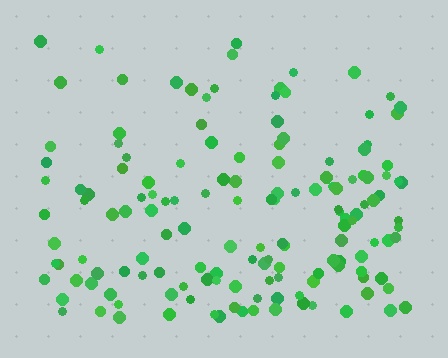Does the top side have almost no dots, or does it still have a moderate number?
Still a moderate number, just noticeably fewer than the bottom.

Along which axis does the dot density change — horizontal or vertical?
Vertical.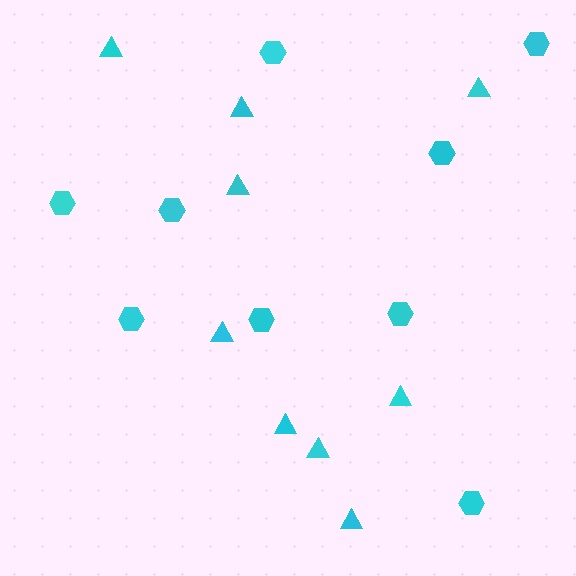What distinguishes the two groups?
There are 2 groups: one group of triangles (9) and one group of hexagons (9).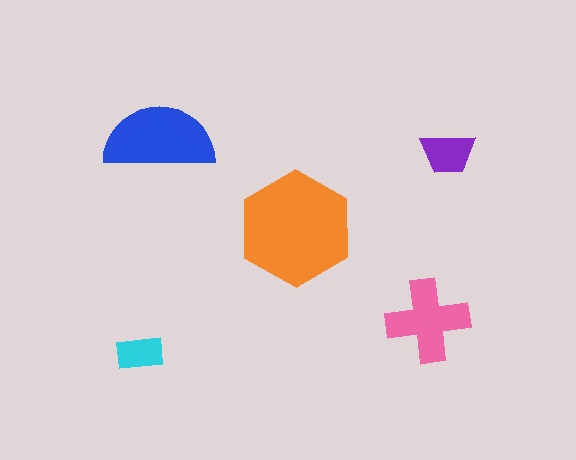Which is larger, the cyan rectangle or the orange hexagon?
The orange hexagon.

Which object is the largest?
The orange hexagon.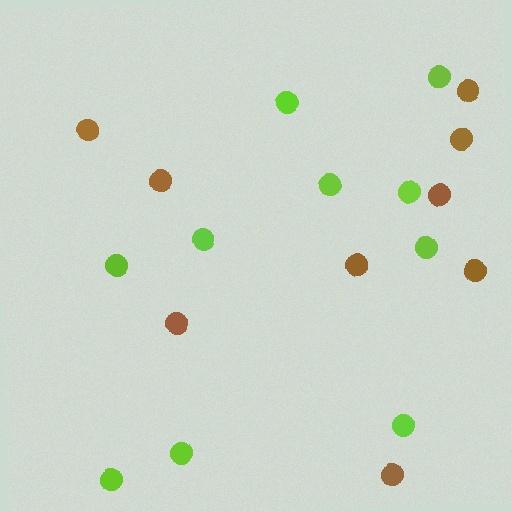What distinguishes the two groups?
There are 2 groups: one group of lime circles (10) and one group of brown circles (9).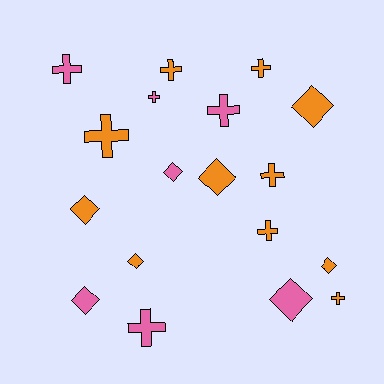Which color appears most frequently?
Orange, with 11 objects.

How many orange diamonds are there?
There are 5 orange diamonds.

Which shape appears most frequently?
Cross, with 10 objects.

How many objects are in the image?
There are 18 objects.